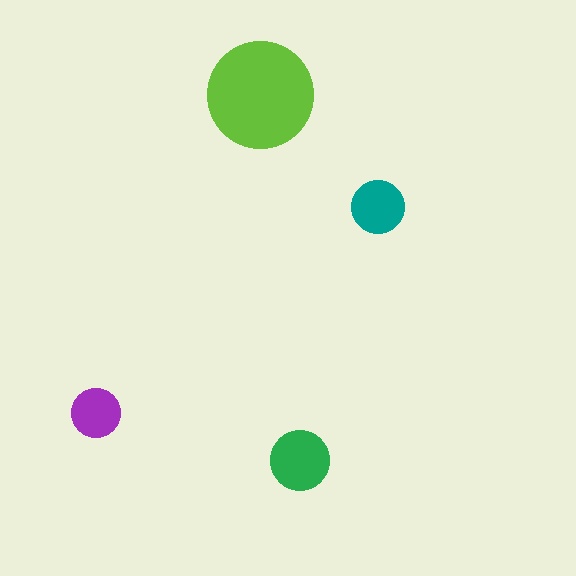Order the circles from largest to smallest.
the lime one, the green one, the teal one, the purple one.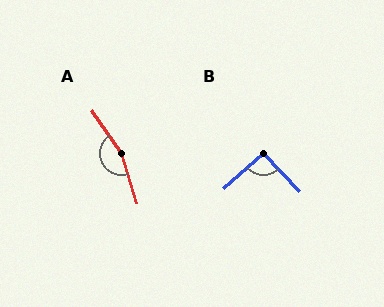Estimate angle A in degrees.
Approximately 164 degrees.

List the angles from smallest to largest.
B (93°), A (164°).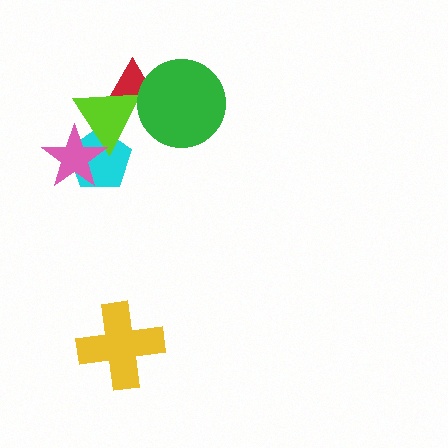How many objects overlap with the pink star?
2 objects overlap with the pink star.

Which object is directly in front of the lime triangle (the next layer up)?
The pink star is directly in front of the lime triangle.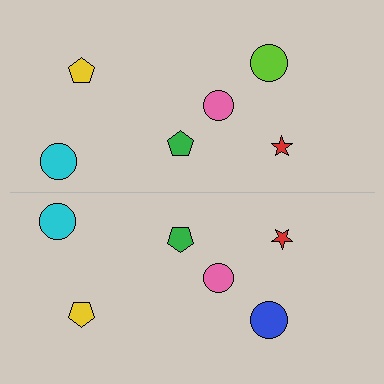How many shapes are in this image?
There are 12 shapes in this image.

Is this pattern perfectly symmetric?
No, the pattern is not perfectly symmetric. The blue circle on the bottom side breaks the symmetry — its mirror counterpart is lime.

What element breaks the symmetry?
The blue circle on the bottom side breaks the symmetry — its mirror counterpart is lime.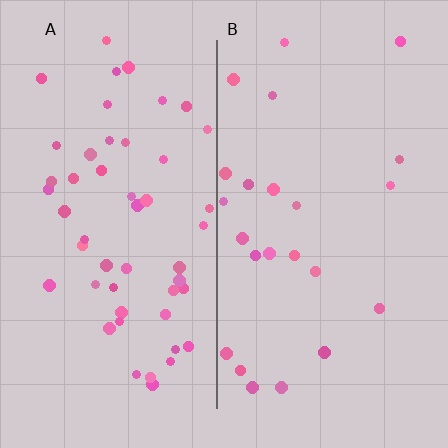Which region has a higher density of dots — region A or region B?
A (the left).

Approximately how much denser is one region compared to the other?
Approximately 2.2× — region A over region B.